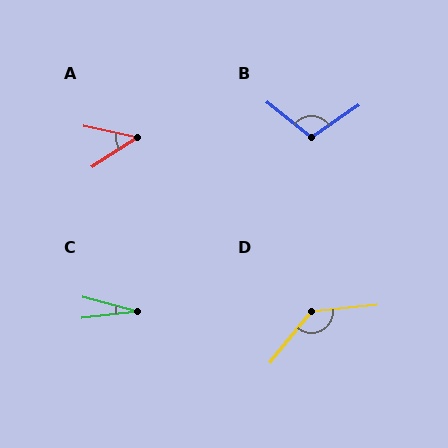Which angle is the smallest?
C, at approximately 21 degrees.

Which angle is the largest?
D, at approximately 134 degrees.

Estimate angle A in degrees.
Approximately 45 degrees.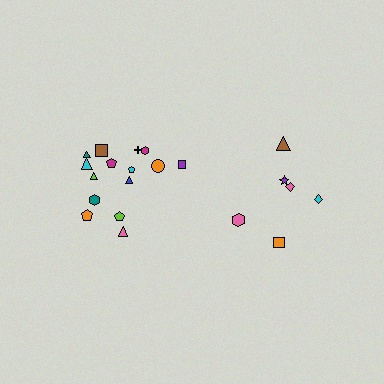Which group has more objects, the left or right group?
The left group.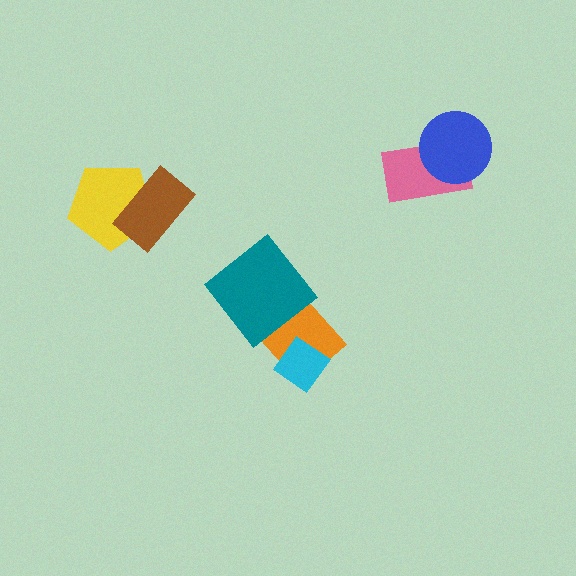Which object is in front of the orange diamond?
The cyan diamond is in front of the orange diamond.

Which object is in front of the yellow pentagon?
The brown rectangle is in front of the yellow pentagon.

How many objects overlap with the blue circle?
1 object overlaps with the blue circle.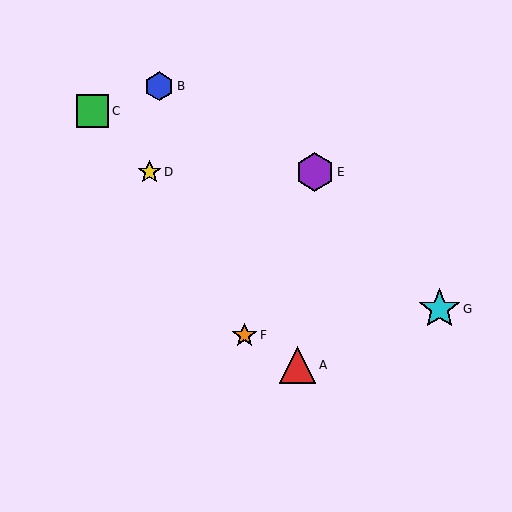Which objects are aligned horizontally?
Objects D, E are aligned horizontally.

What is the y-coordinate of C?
Object C is at y≈111.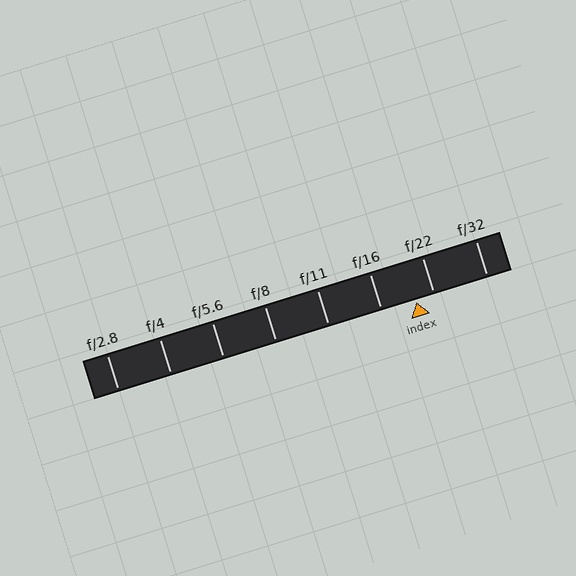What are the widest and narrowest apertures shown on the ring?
The widest aperture shown is f/2.8 and the narrowest is f/32.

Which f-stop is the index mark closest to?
The index mark is closest to f/22.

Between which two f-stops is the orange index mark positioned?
The index mark is between f/16 and f/22.